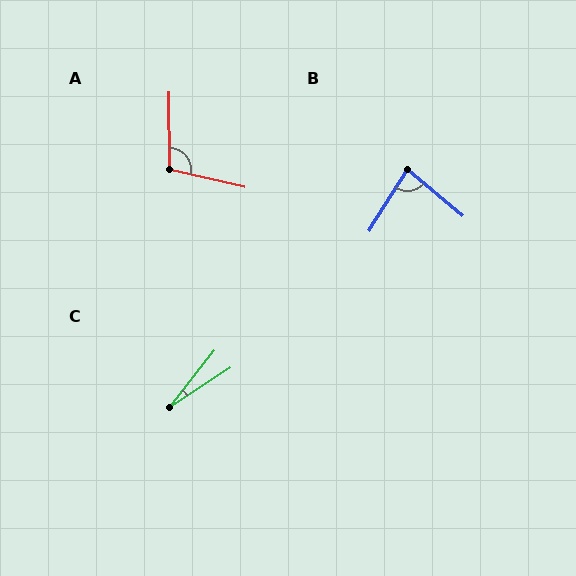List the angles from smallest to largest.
C (19°), B (82°), A (104°).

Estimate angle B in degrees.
Approximately 82 degrees.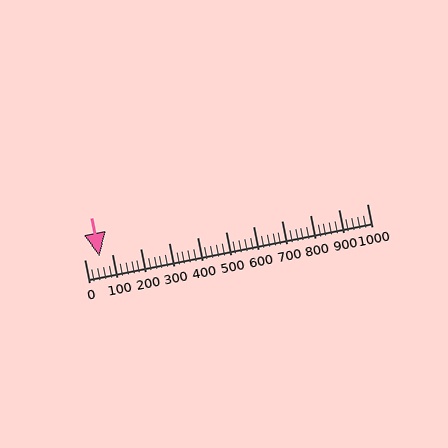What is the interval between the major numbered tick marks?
The major tick marks are spaced 100 units apart.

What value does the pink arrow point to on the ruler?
The pink arrow points to approximately 55.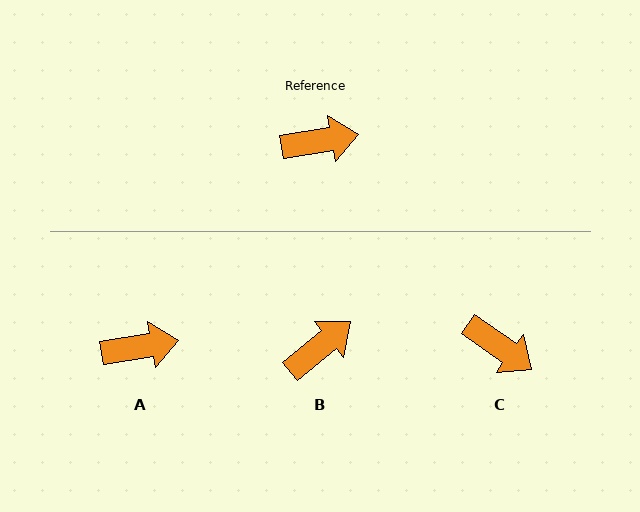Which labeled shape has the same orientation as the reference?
A.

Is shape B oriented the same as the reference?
No, it is off by about 31 degrees.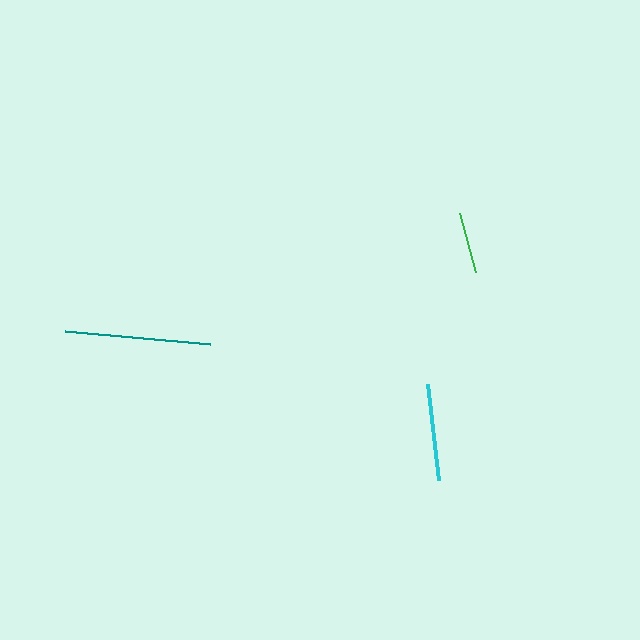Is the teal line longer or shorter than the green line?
The teal line is longer than the green line.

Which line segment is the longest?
The teal line is the longest at approximately 146 pixels.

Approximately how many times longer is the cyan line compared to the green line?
The cyan line is approximately 1.6 times the length of the green line.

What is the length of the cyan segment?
The cyan segment is approximately 96 pixels long.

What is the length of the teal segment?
The teal segment is approximately 146 pixels long.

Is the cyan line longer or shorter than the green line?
The cyan line is longer than the green line.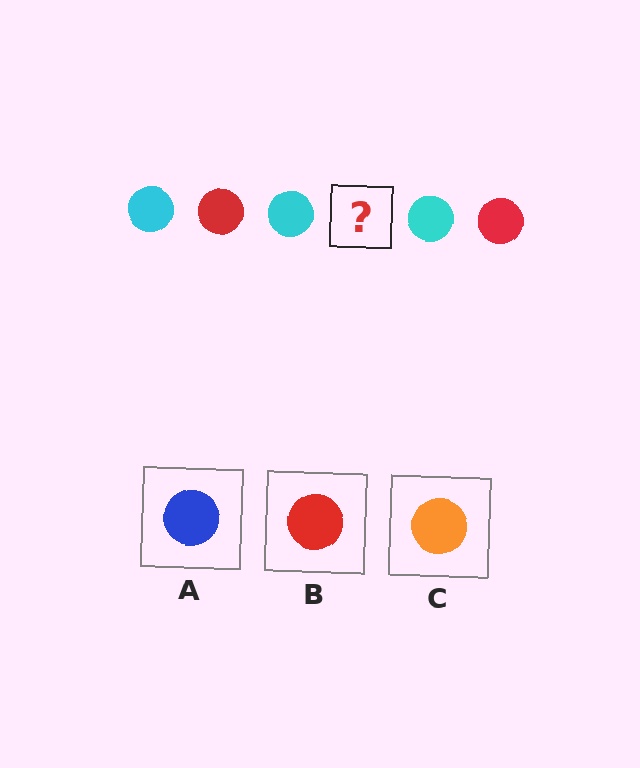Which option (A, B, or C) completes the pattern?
B.